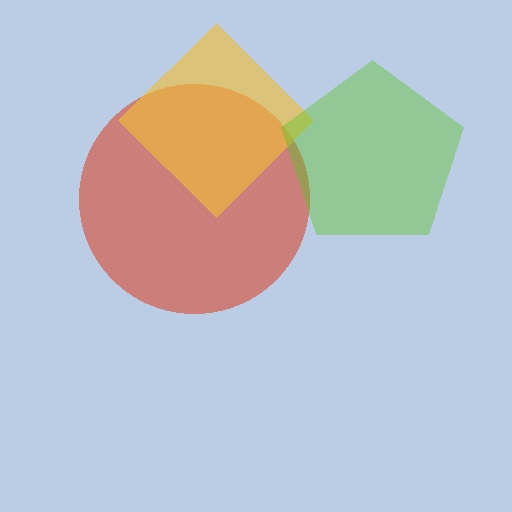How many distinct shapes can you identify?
There are 3 distinct shapes: a red circle, a yellow diamond, a lime pentagon.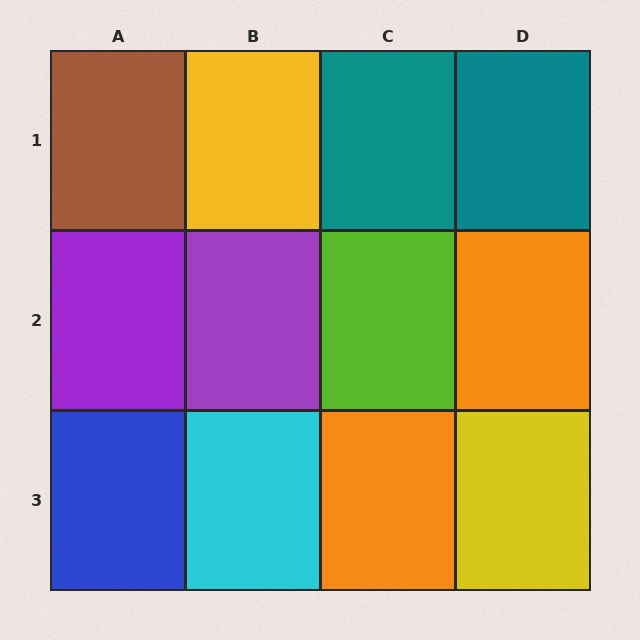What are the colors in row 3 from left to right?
Blue, cyan, orange, yellow.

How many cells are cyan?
1 cell is cyan.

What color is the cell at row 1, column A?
Brown.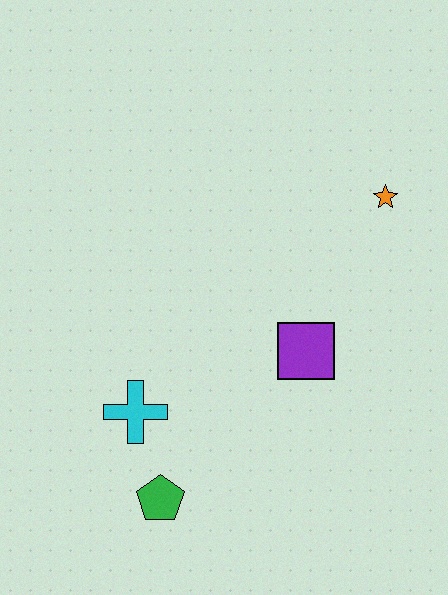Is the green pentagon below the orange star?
Yes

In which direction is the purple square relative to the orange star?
The purple square is below the orange star.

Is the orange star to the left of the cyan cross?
No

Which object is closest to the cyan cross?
The green pentagon is closest to the cyan cross.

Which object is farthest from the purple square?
The green pentagon is farthest from the purple square.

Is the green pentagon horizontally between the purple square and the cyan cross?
Yes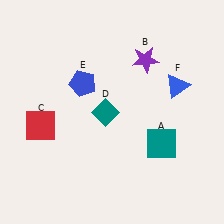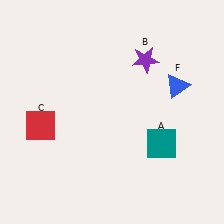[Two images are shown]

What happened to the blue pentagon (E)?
The blue pentagon (E) was removed in Image 2. It was in the top-left area of Image 1.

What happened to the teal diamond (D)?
The teal diamond (D) was removed in Image 2. It was in the bottom-left area of Image 1.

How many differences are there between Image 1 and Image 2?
There are 2 differences between the two images.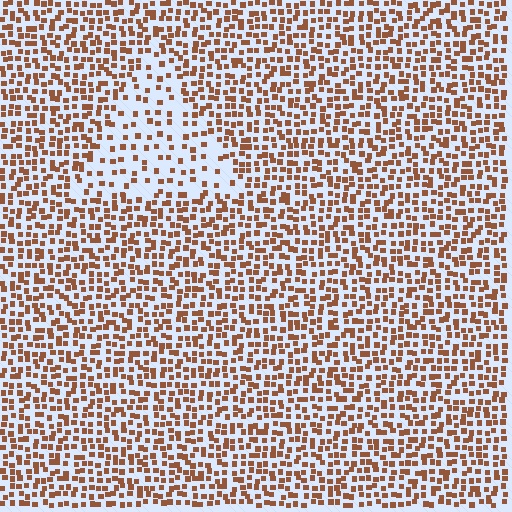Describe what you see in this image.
The image contains small brown elements arranged at two different densities. A triangle-shaped region is visible where the elements are less densely packed than the surrounding area.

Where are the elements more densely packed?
The elements are more densely packed outside the triangle boundary.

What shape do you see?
I see a triangle.